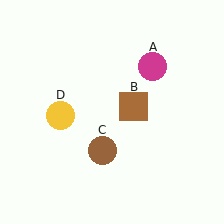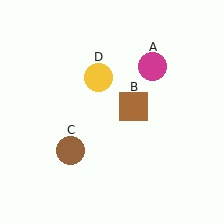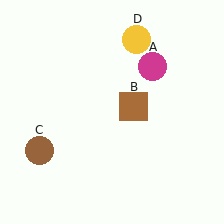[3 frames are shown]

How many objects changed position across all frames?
2 objects changed position: brown circle (object C), yellow circle (object D).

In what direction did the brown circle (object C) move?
The brown circle (object C) moved left.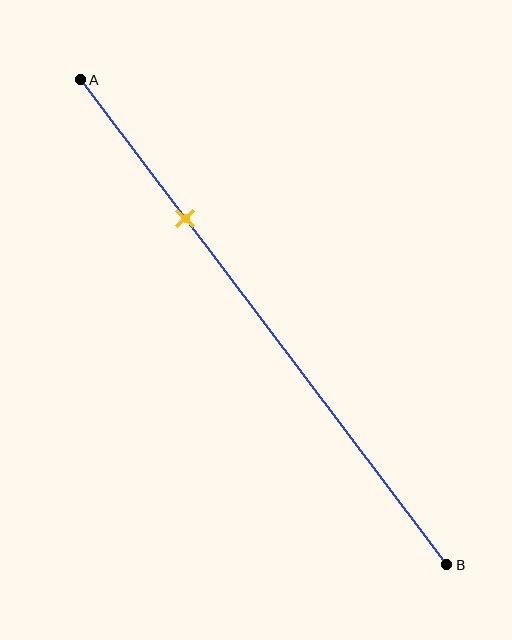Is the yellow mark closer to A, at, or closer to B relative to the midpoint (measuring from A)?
The yellow mark is closer to point A than the midpoint of segment AB.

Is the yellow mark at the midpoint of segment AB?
No, the mark is at about 30% from A, not at the 50% midpoint.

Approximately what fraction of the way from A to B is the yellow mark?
The yellow mark is approximately 30% of the way from A to B.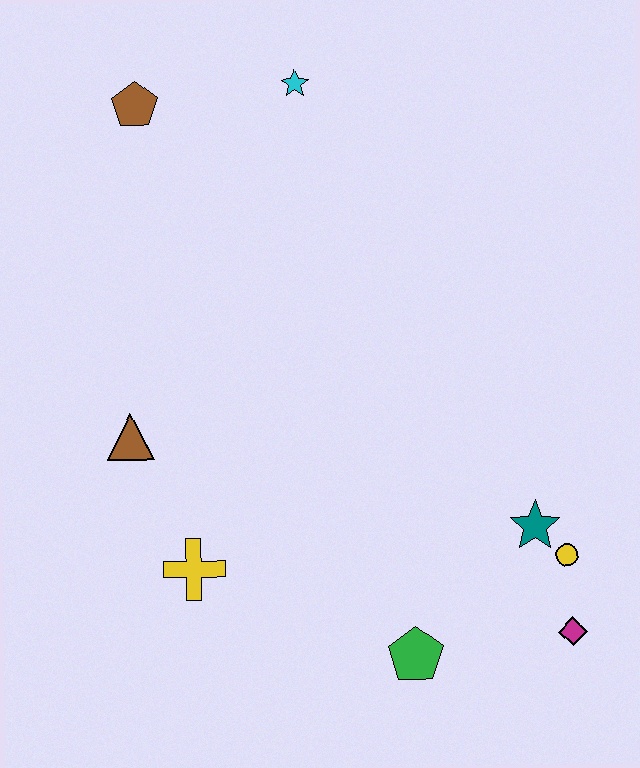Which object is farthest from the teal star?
The brown pentagon is farthest from the teal star.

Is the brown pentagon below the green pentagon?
No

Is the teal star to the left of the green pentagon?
No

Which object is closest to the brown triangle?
The yellow cross is closest to the brown triangle.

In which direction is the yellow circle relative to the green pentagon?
The yellow circle is to the right of the green pentagon.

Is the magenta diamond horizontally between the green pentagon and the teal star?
No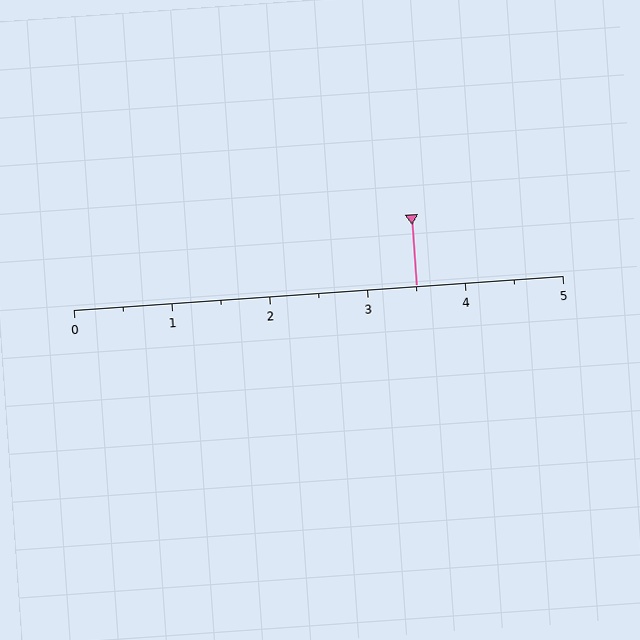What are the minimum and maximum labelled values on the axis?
The axis runs from 0 to 5.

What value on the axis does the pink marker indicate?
The marker indicates approximately 3.5.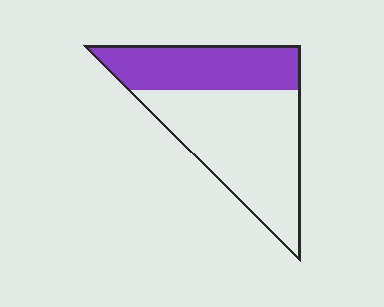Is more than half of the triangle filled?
No.